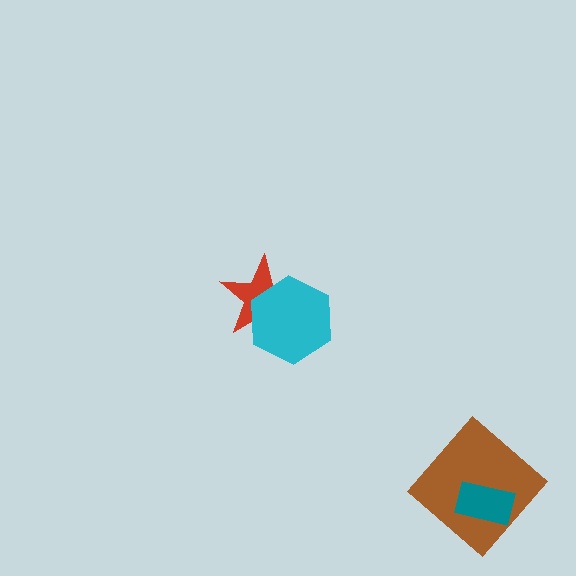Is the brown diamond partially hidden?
Yes, it is partially covered by another shape.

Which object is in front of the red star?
The cyan hexagon is in front of the red star.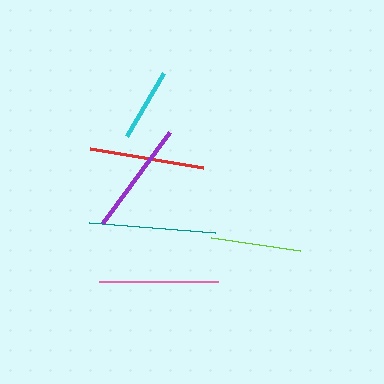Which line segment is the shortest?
The cyan line is the shortest at approximately 72 pixels.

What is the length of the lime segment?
The lime segment is approximately 90 pixels long.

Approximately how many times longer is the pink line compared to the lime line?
The pink line is approximately 1.3 times the length of the lime line.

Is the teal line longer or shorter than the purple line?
The teal line is longer than the purple line.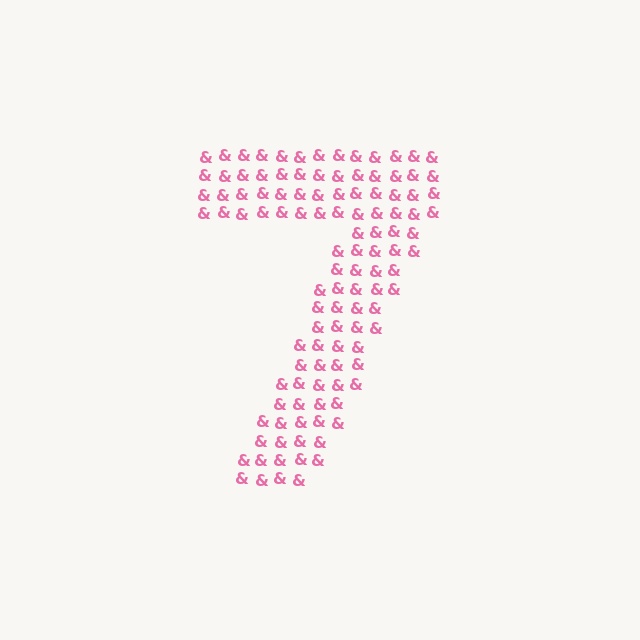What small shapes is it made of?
It is made of small ampersands.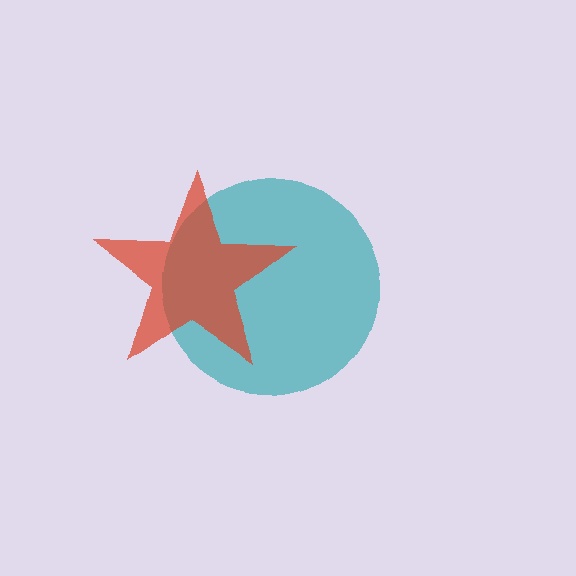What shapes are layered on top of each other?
The layered shapes are: a teal circle, a red star.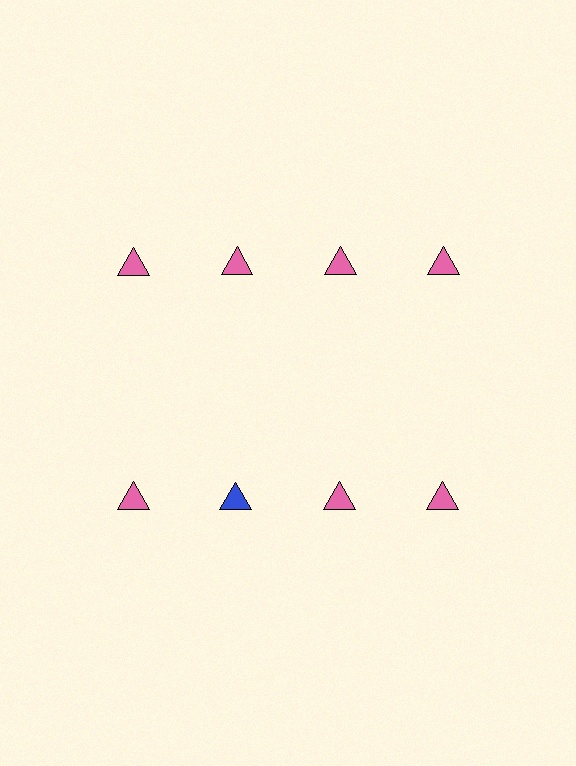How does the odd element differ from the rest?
It has a different color: blue instead of pink.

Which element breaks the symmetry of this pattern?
The blue triangle in the second row, second from left column breaks the symmetry. All other shapes are pink triangles.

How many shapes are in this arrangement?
There are 8 shapes arranged in a grid pattern.